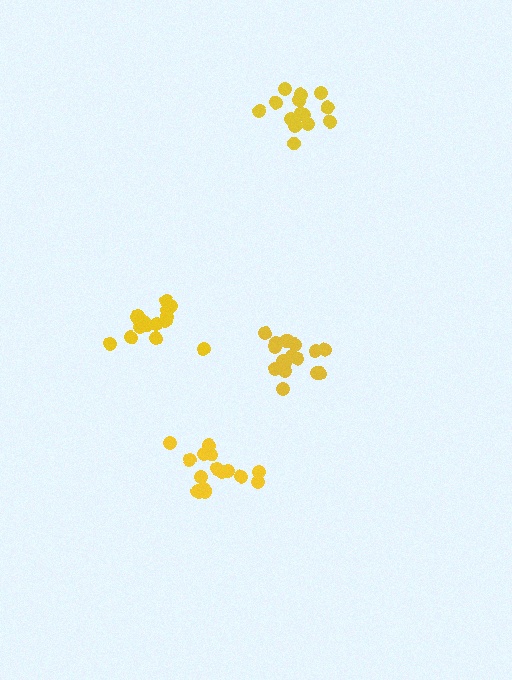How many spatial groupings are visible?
There are 4 spatial groupings.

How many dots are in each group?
Group 1: 15 dots, Group 2: 17 dots, Group 3: 16 dots, Group 4: 15 dots (63 total).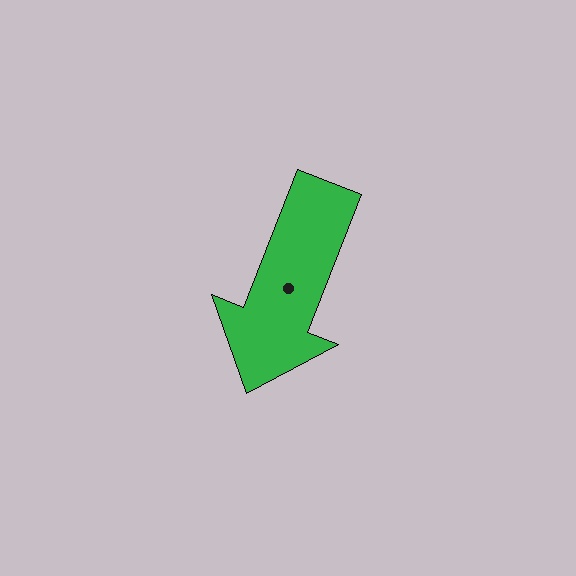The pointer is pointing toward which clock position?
Roughly 7 o'clock.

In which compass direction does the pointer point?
South.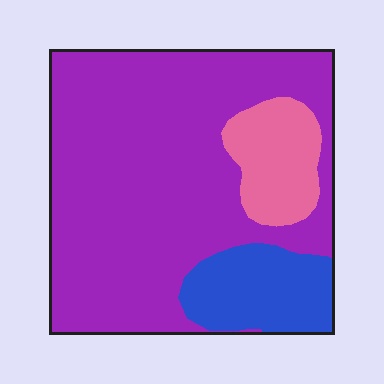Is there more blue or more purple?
Purple.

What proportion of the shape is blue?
Blue covers 15% of the shape.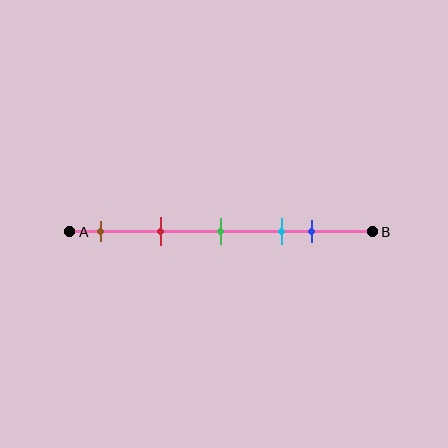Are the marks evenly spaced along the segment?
No, the marks are not evenly spaced.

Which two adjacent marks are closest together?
The cyan and blue marks are the closest adjacent pair.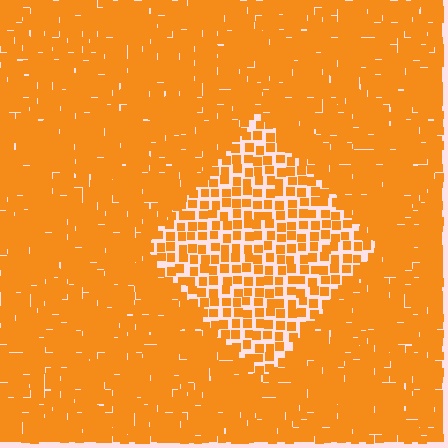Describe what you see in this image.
The image contains small orange elements arranged at two different densities. A diamond-shaped region is visible where the elements are less densely packed than the surrounding area.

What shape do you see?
I see a diamond.